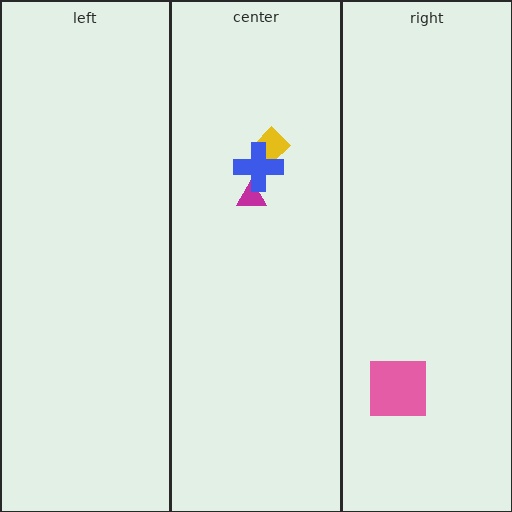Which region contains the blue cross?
The center region.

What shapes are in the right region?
The pink square.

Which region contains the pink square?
The right region.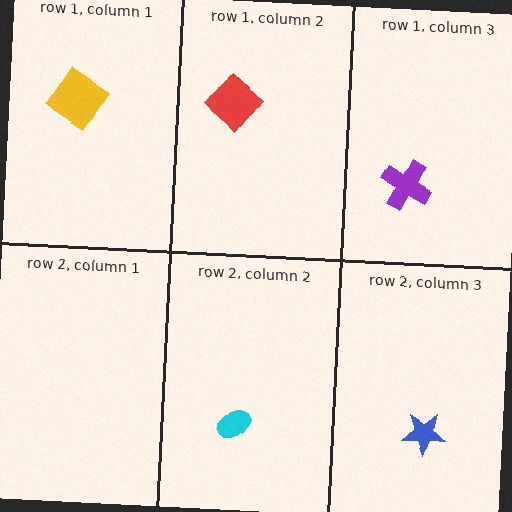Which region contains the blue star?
The row 2, column 3 region.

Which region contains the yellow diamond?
The row 1, column 1 region.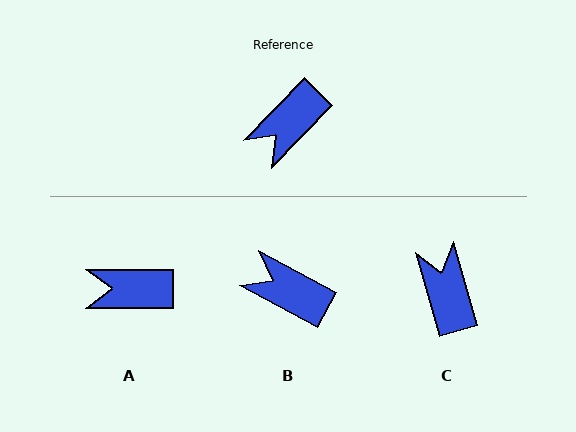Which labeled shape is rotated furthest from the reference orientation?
C, about 120 degrees away.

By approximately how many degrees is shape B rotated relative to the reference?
Approximately 75 degrees clockwise.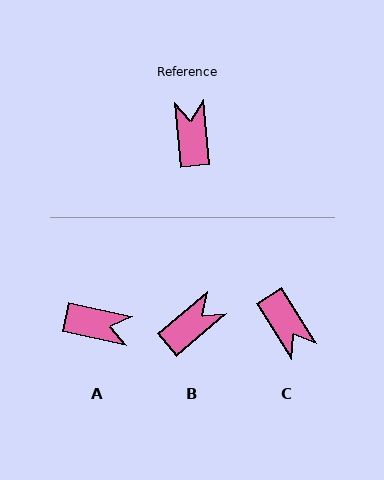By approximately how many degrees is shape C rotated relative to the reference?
Approximately 154 degrees clockwise.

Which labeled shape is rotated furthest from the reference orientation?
C, about 154 degrees away.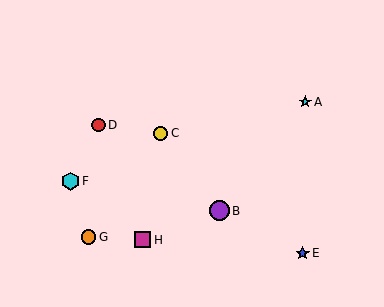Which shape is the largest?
The purple circle (labeled B) is the largest.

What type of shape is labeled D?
Shape D is a red circle.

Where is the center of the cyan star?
The center of the cyan star is at (305, 102).